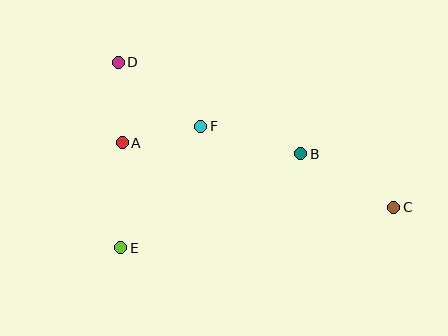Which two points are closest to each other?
Points A and F are closest to each other.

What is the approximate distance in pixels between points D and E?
The distance between D and E is approximately 185 pixels.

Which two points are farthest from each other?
Points C and D are farthest from each other.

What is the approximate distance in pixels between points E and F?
The distance between E and F is approximately 146 pixels.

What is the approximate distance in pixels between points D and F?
The distance between D and F is approximately 104 pixels.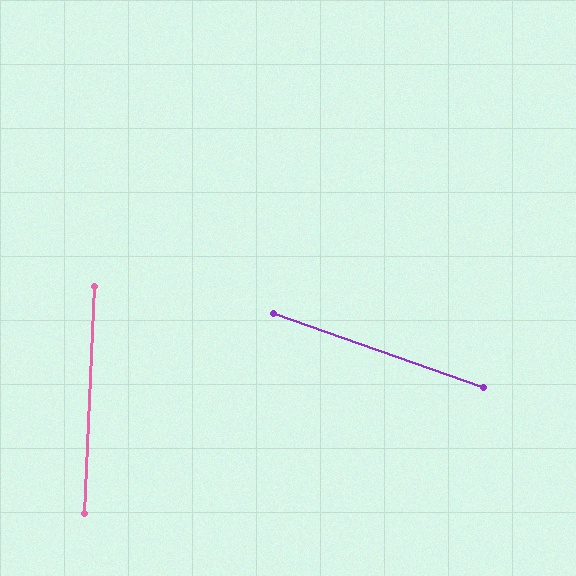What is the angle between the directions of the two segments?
Approximately 73 degrees.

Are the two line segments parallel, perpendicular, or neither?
Neither parallel nor perpendicular — they differ by about 73°.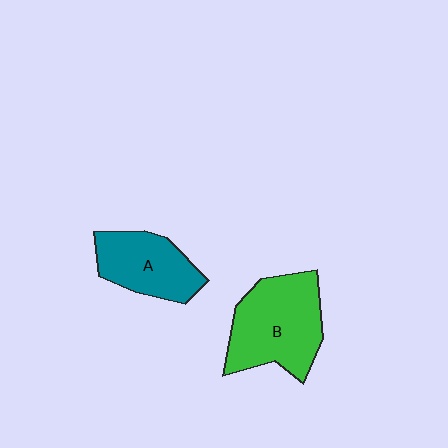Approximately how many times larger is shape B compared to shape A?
Approximately 1.4 times.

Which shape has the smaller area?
Shape A (teal).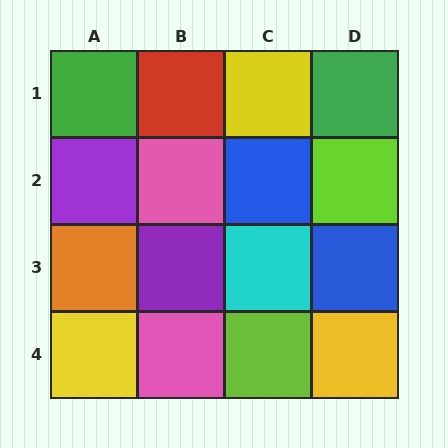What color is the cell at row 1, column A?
Green.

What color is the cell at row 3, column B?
Purple.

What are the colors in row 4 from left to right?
Yellow, pink, lime, yellow.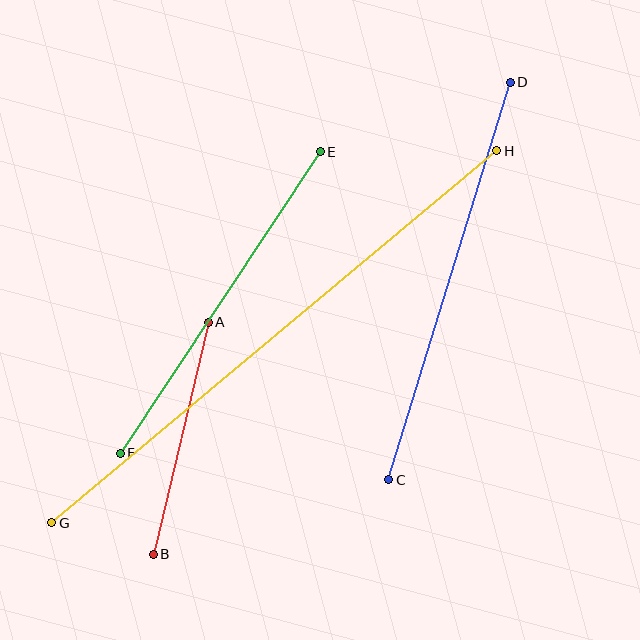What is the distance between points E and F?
The distance is approximately 362 pixels.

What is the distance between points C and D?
The distance is approximately 415 pixels.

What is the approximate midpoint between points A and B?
The midpoint is at approximately (181, 438) pixels.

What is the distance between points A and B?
The distance is approximately 239 pixels.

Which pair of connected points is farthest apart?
Points G and H are farthest apart.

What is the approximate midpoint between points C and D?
The midpoint is at approximately (449, 281) pixels.